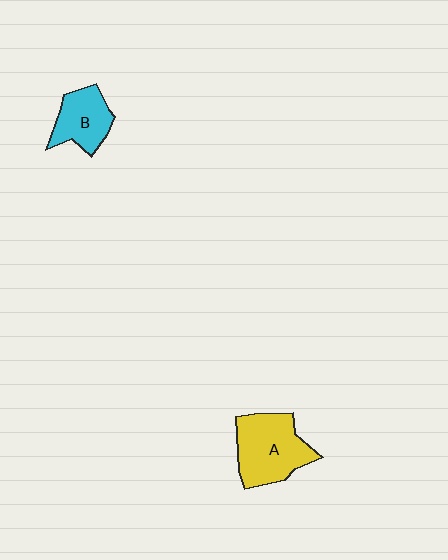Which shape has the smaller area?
Shape B (cyan).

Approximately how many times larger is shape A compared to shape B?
Approximately 1.5 times.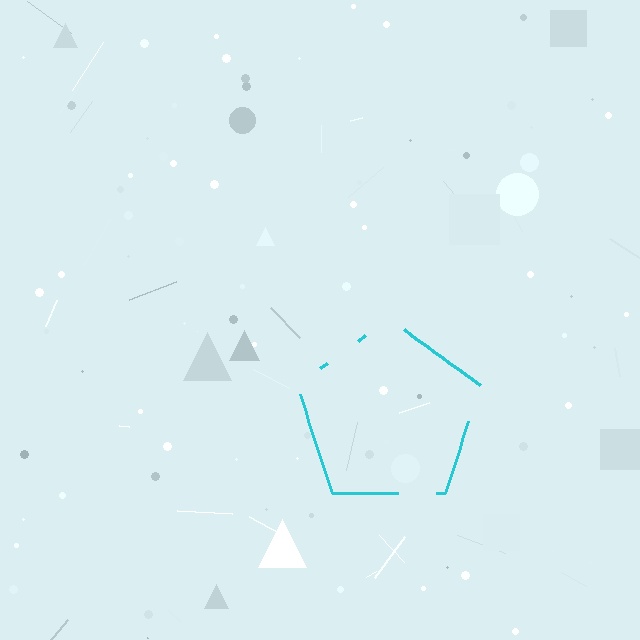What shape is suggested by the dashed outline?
The dashed outline suggests a pentagon.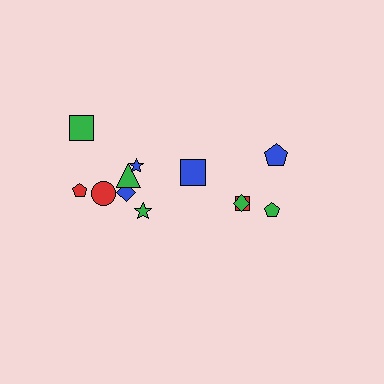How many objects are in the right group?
There are 5 objects.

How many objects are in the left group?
There are 7 objects.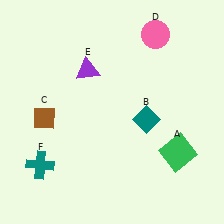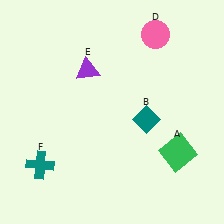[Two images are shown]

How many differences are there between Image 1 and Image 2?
There is 1 difference between the two images.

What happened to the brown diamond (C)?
The brown diamond (C) was removed in Image 2. It was in the bottom-left area of Image 1.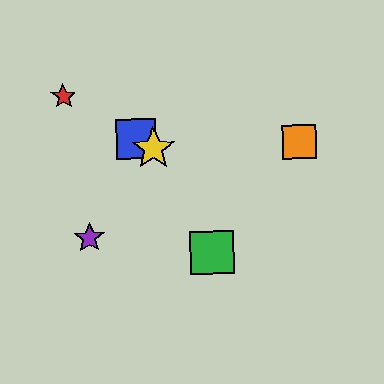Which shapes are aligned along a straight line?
The red star, the blue square, the yellow star are aligned along a straight line.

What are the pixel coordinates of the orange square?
The orange square is at (299, 142).